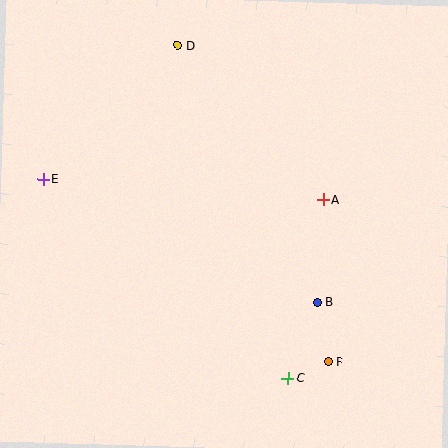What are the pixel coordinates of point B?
Point B is at (317, 302).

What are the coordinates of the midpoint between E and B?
The midpoint between E and B is at (180, 240).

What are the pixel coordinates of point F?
Point F is at (328, 362).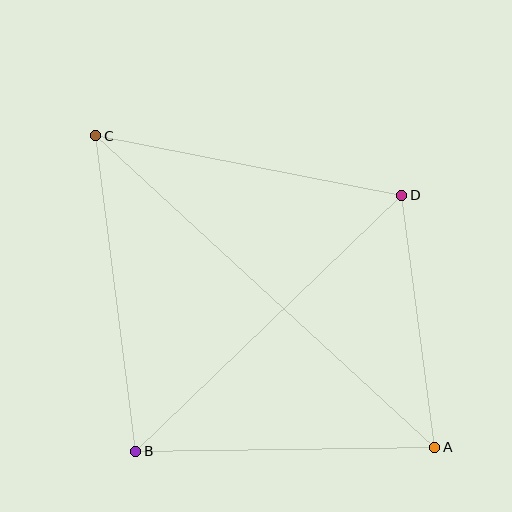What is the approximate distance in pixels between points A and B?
The distance between A and B is approximately 299 pixels.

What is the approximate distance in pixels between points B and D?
The distance between B and D is approximately 369 pixels.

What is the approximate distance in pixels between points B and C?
The distance between B and C is approximately 318 pixels.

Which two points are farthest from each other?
Points A and C are farthest from each other.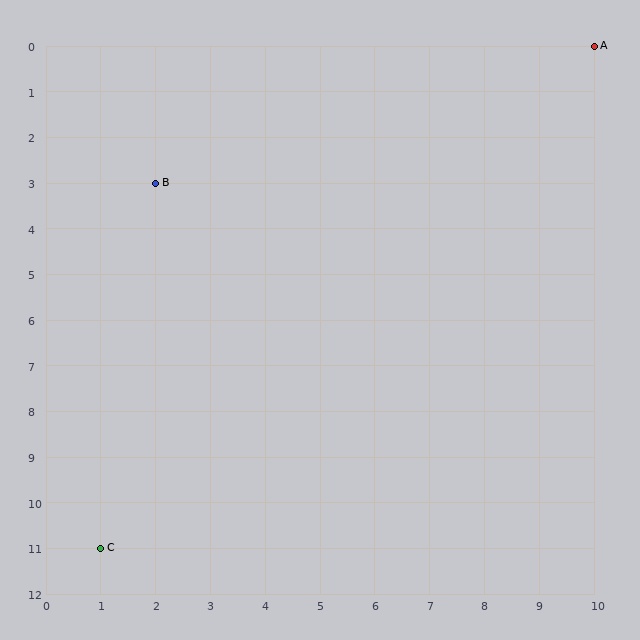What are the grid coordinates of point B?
Point B is at grid coordinates (2, 3).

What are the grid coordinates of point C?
Point C is at grid coordinates (1, 11).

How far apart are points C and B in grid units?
Points C and B are 1 column and 8 rows apart (about 8.1 grid units diagonally).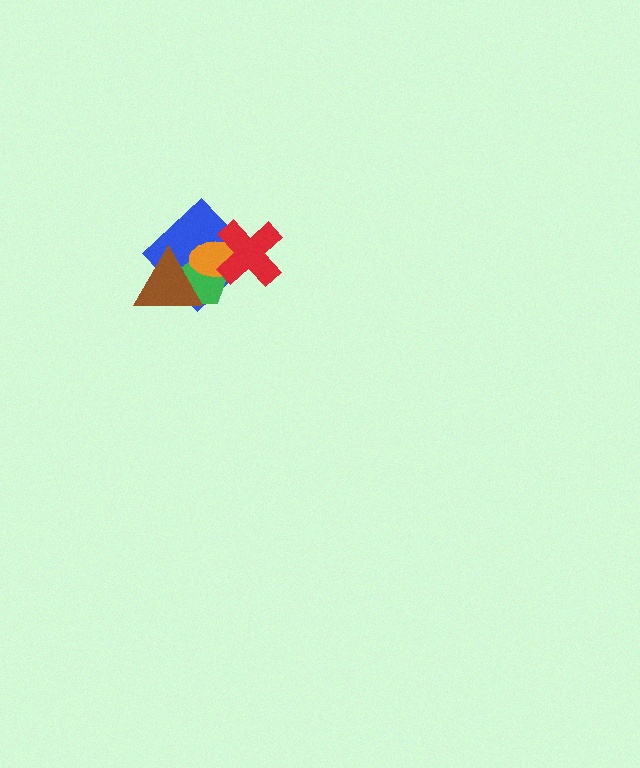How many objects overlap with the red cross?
3 objects overlap with the red cross.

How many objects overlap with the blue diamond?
4 objects overlap with the blue diamond.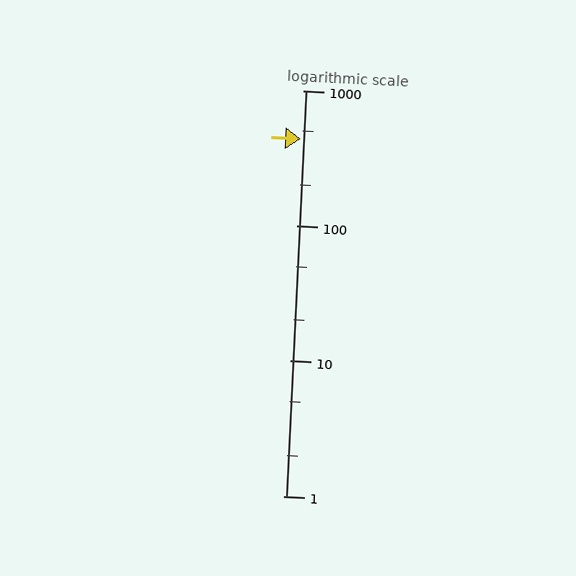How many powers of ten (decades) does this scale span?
The scale spans 3 decades, from 1 to 1000.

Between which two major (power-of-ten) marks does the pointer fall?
The pointer is between 100 and 1000.